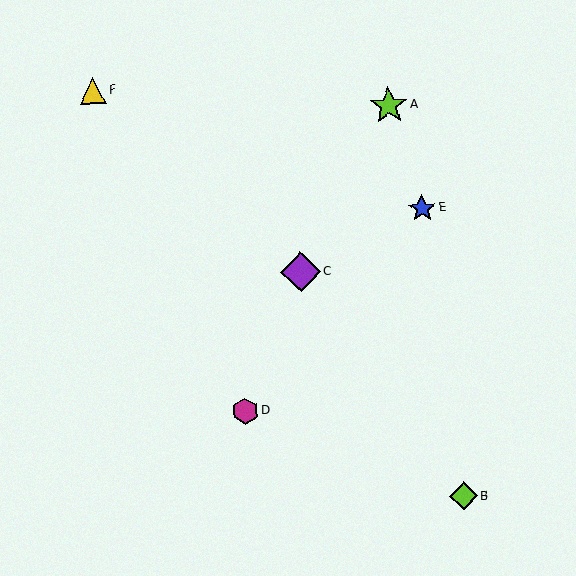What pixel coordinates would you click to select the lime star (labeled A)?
Click at (389, 106) to select the lime star A.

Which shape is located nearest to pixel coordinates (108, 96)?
The yellow triangle (labeled F) at (93, 91) is nearest to that location.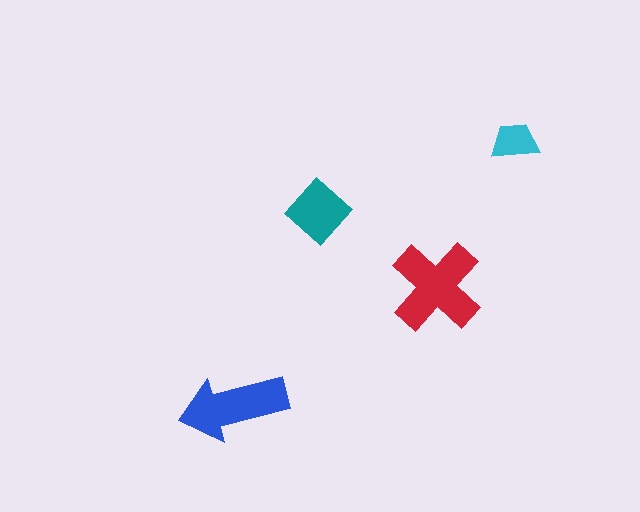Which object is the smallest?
The cyan trapezoid.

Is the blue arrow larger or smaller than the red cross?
Smaller.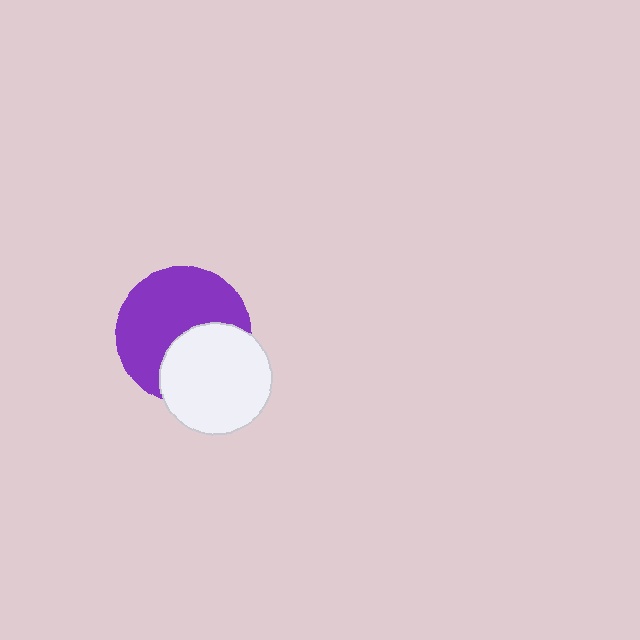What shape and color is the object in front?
The object in front is a white circle.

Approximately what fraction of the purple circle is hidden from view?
Roughly 38% of the purple circle is hidden behind the white circle.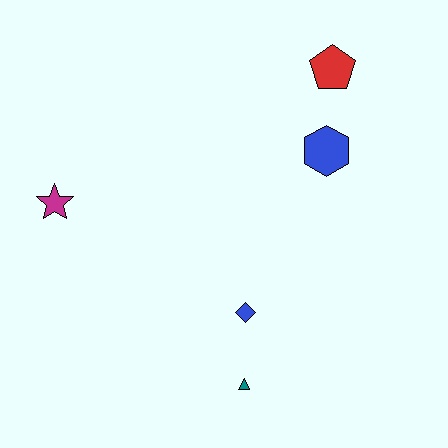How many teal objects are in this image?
There is 1 teal object.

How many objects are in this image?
There are 5 objects.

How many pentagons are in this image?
There is 1 pentagon.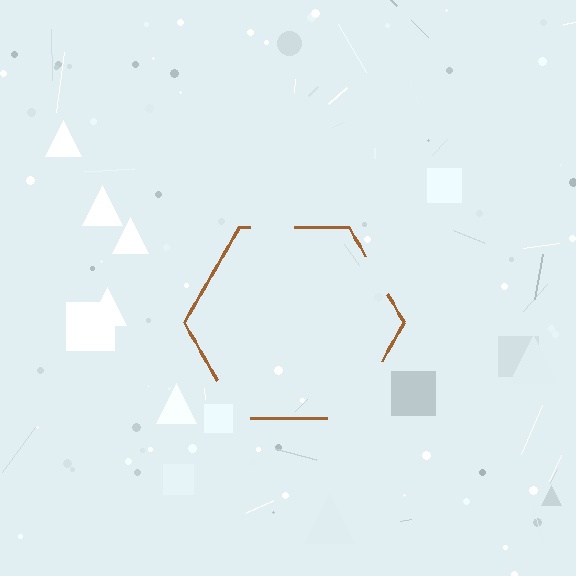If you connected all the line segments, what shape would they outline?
They would outline a hexagon.